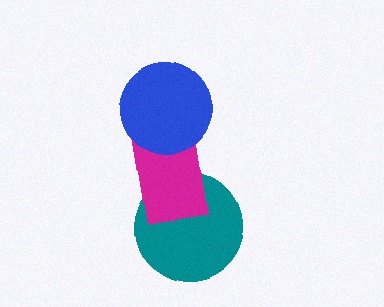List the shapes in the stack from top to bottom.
From top to bottom: the blue circle, the magenta rectangle, the teal circle.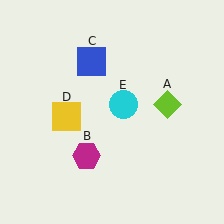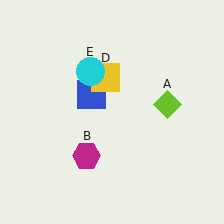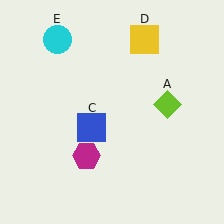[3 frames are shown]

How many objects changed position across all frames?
3 objects changed position: blue square (object C), yellow square (object D), cyan circle (object E).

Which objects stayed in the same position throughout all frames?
Lime diamond (object A) and magenta hexagon (object B) remained stationary.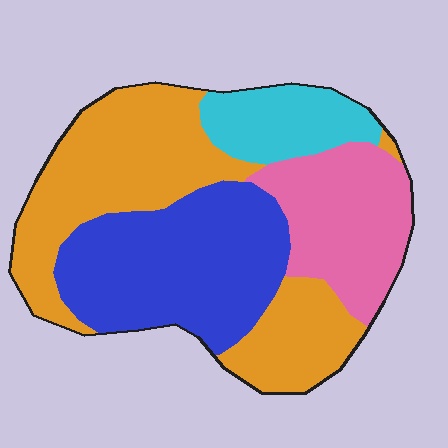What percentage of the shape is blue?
Blue takes up about one third (1/3) of the shape.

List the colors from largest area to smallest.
From largest to smallest: orange, blue, pink, cyan.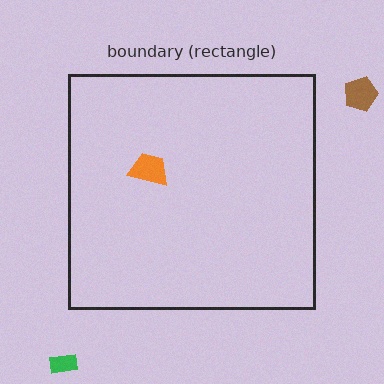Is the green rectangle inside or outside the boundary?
Outside.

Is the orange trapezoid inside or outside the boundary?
Inside.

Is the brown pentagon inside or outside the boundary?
Outside.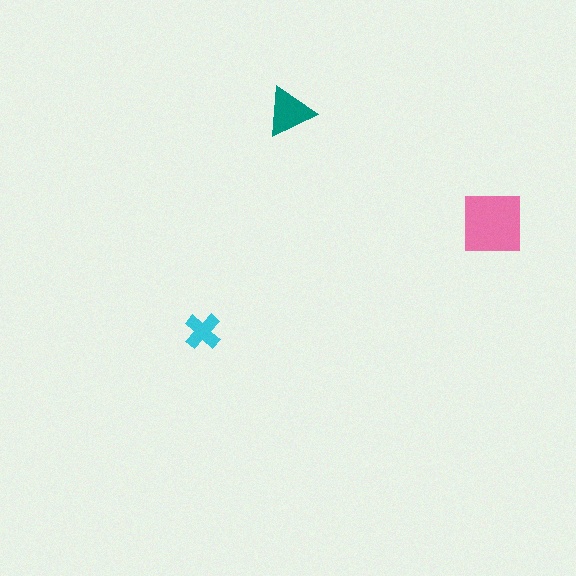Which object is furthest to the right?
The pink square is rightmost.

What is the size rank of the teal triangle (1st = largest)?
2nd.